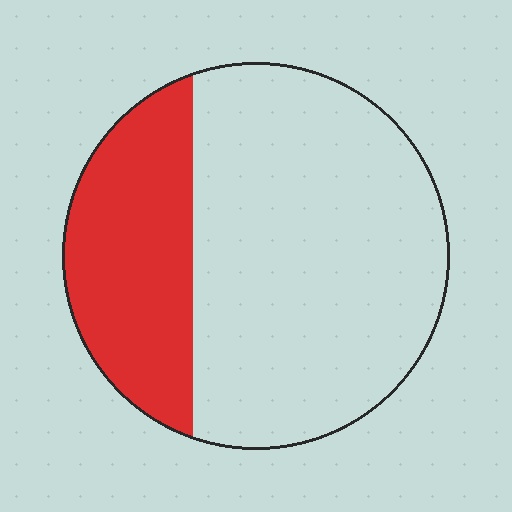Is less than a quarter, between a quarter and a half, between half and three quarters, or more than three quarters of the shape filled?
Between a quarter and a half.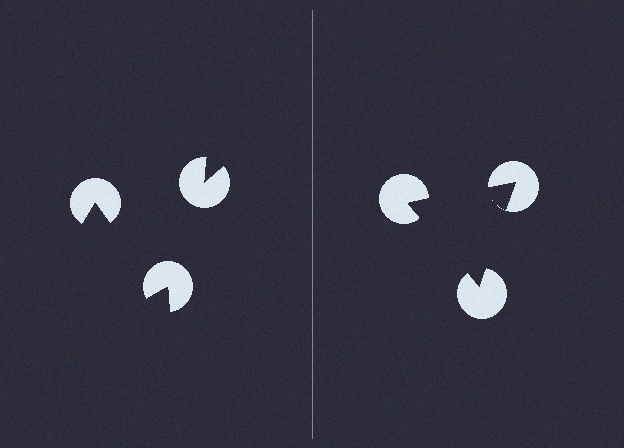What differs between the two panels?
The pac-man discs are positioned identically on both sides; only the wedge orientations differ. On the right they align to a triangle; on the left they are misaligned.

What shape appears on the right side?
An illusory triangle.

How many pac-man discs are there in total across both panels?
6 — 3 on each side.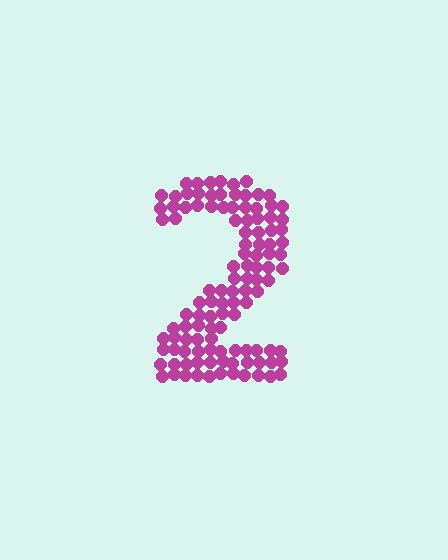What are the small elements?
The small elements are circles.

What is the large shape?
The large shape is the digit 2.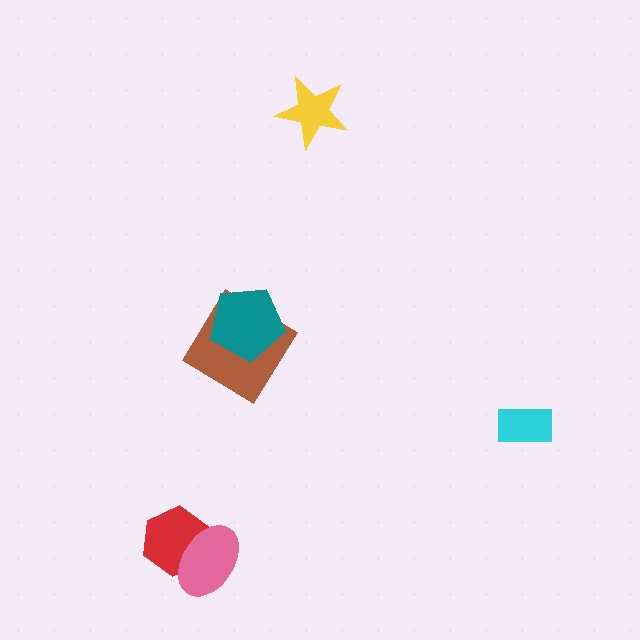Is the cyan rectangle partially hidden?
No, no other shape covers it.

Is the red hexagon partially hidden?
Yes, it is partially covered by another shape.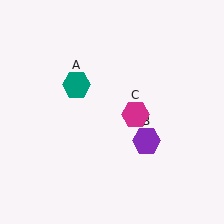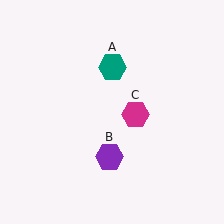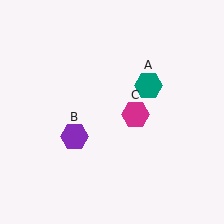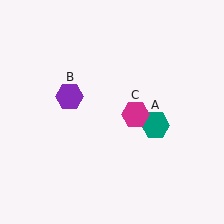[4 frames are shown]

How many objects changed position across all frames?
2 objects changed position: teal hexagon (object A), purple hexagon (object B).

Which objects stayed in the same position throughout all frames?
Magenta hexagon (object C) remained stationary.